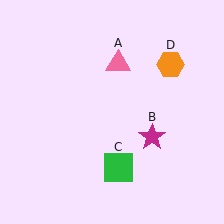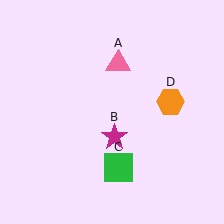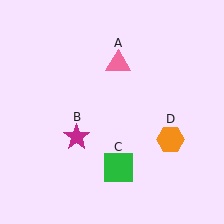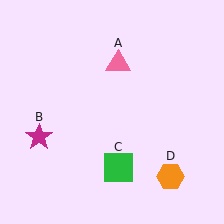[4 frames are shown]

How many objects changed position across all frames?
2 objects changed position: magenta star (object B), orange hexagon (object D).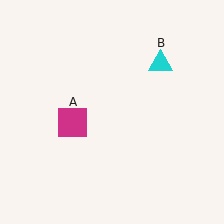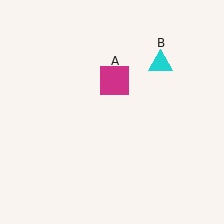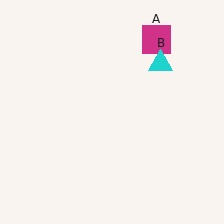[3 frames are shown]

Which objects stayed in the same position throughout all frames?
Cyan triangle (object B) remained stationary.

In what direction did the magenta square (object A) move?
The magenta square (object A) moved up and to the right.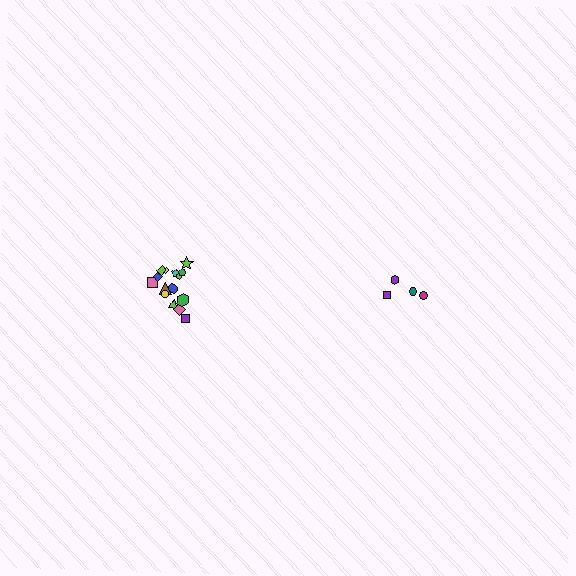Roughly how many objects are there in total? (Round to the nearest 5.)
Roughly 20 objects in total.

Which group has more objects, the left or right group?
The left group.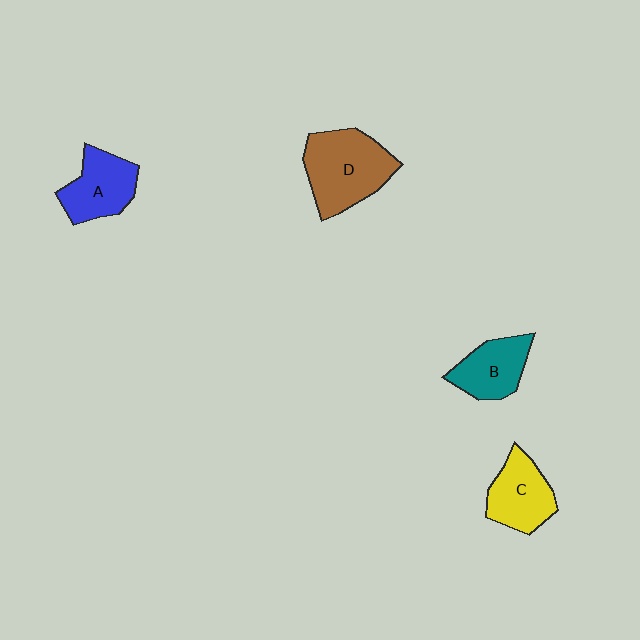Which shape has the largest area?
Shape D (brown).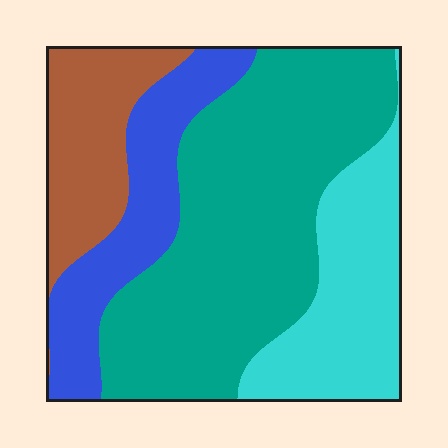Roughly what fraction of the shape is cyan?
Cyan covers roughly 20% of the shape.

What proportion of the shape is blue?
Blue covers around 15% of the shape.